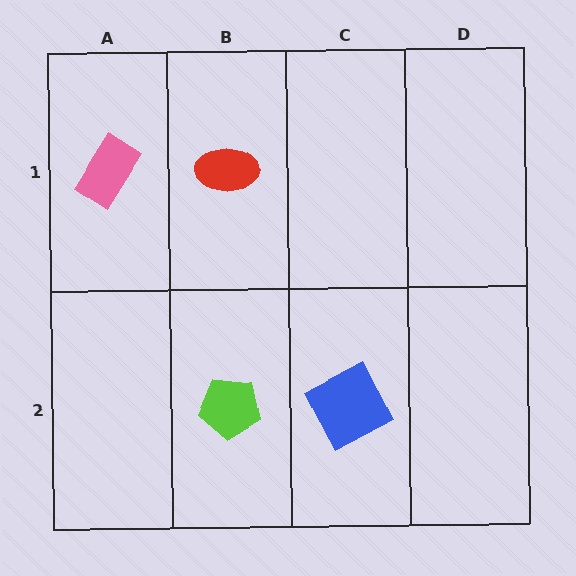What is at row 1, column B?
A red ellipse.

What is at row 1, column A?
A pink rectangle.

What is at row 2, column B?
A lime pentagon.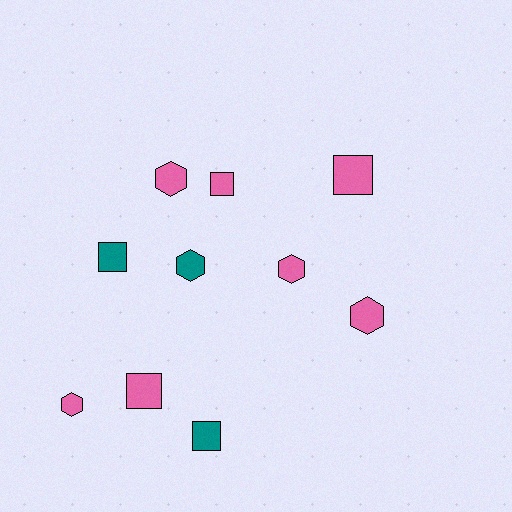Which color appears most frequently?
Pink, with 7 objects.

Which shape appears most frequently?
Square, with 5 objects.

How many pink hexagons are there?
There are 4 pink hexagons.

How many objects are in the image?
There are 10 objects.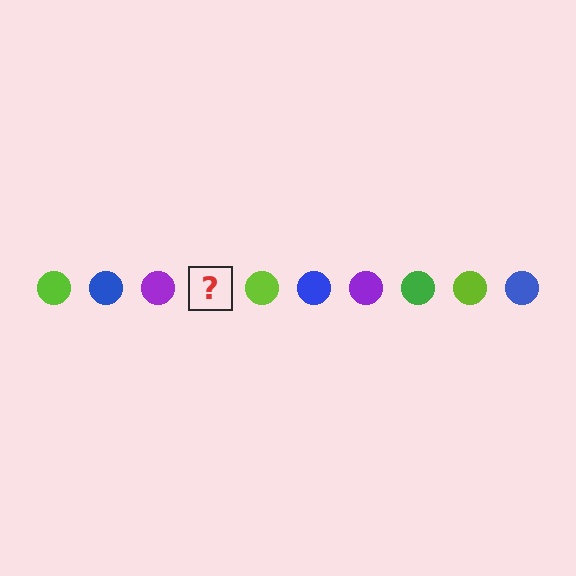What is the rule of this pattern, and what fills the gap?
The rule is that the pattern cycles through lime, blue, purple, green circles. The gap should be filled with a green circle.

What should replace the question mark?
The question mark should be replaced with a green circle.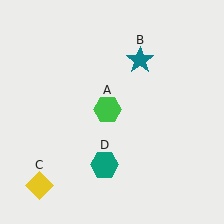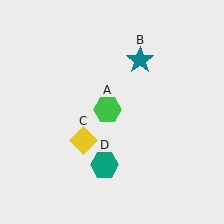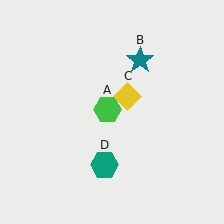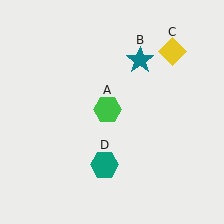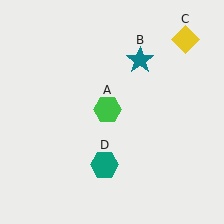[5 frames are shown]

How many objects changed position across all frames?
1 object changed position: yellow diamond (object C).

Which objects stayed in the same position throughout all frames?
Green hexagon (object A) and teal star (object B) and teal hexagon (object D) remained stationary.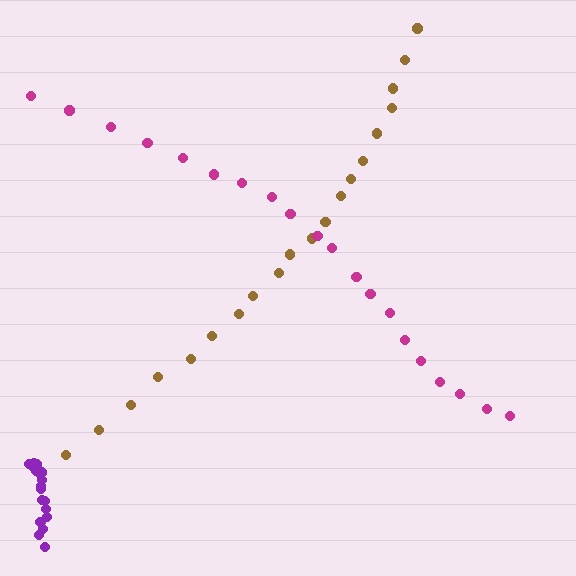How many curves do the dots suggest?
There are 3 distinct paths.